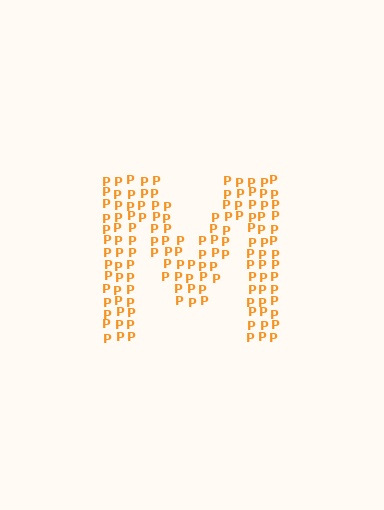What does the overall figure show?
The overall figure shows the letter M.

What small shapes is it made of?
It is made of small letter P's.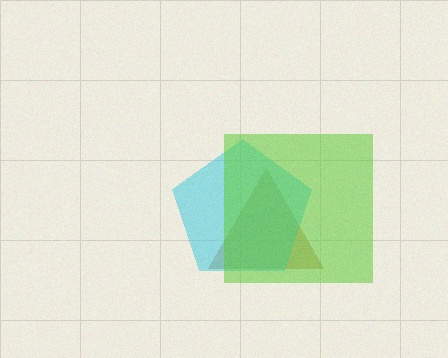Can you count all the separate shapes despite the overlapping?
Yes, there are 3 separate shapes.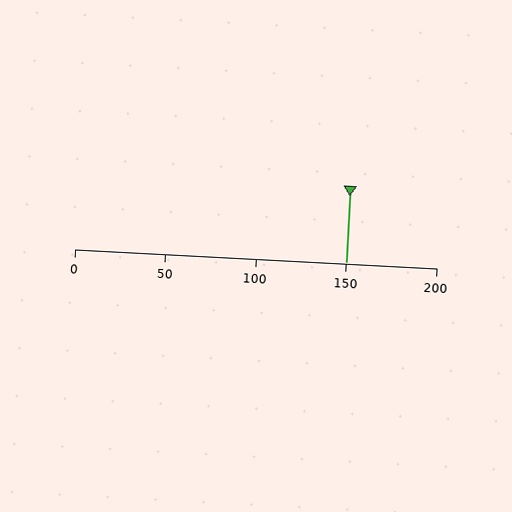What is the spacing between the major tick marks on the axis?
The major ticks are spaced 50 apart.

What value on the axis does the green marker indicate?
The marker indicates approximately 150.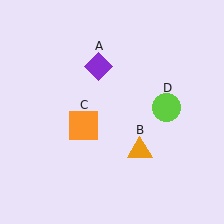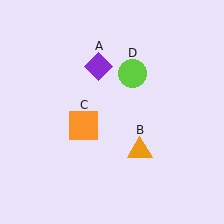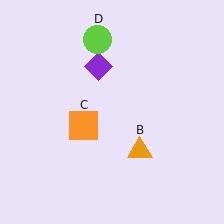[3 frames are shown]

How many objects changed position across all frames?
1 object changed position: lime circle (object D).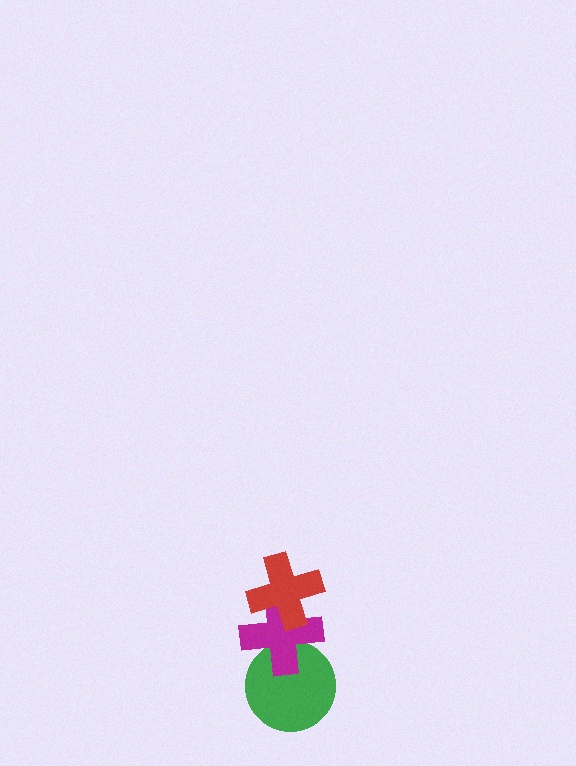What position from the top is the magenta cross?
The magenta cross is 2nd from the top.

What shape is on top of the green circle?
The magenta cross is on top of the green circle.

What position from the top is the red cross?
The red cross is 1st from the top.